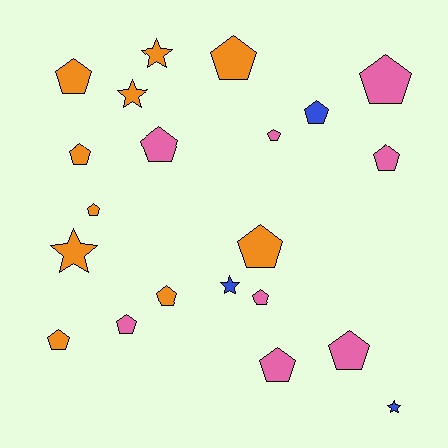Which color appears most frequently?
Orange, with 10 objects.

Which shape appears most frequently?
Pentagon, with 16 objects.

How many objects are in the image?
There are 21 objects.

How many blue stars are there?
There are 2 blue stars.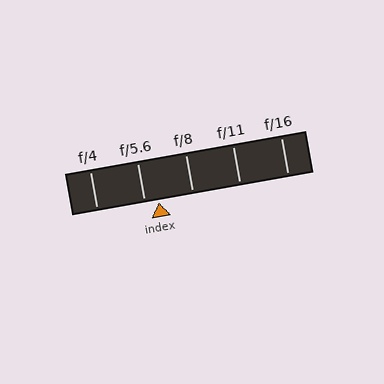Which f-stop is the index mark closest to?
The index mark is closest to f/5.6.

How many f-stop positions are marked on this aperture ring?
There are 5 f-stop positions marked.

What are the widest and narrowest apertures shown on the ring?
The widest aperture shown is f/4 and the narrowest is f/16.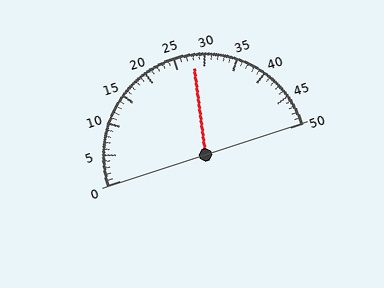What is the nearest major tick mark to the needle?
The nearest major tick mark is 30.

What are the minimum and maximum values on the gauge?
The gauge ranges from 0 to 50.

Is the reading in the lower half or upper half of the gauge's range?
The reading is in the upper half of the range (0 to 50).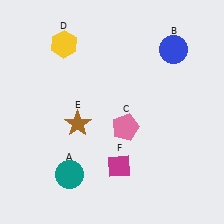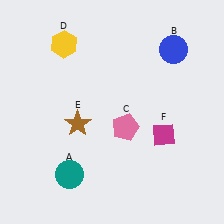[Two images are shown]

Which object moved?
The magenta diamond (F) moved right.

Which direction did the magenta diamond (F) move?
The magenta diamond (F) moved right.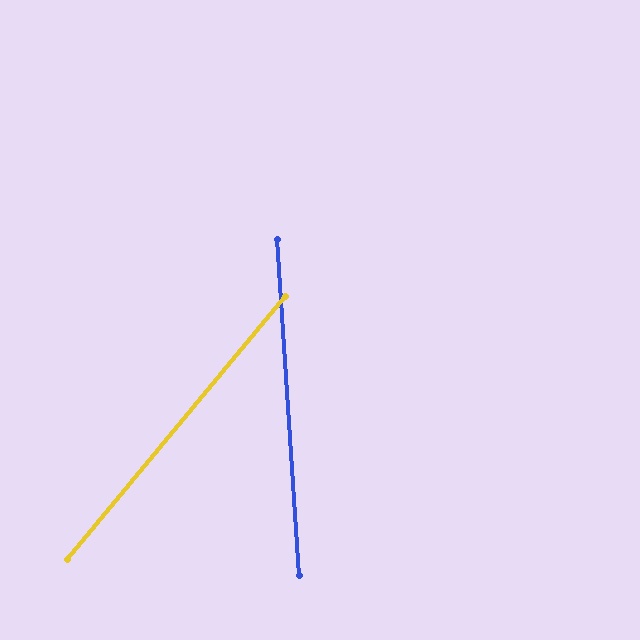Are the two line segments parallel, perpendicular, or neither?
Neither parallel nor perpendicular — they differ by about 43°.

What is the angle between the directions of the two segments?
Approximately 43 degrees.